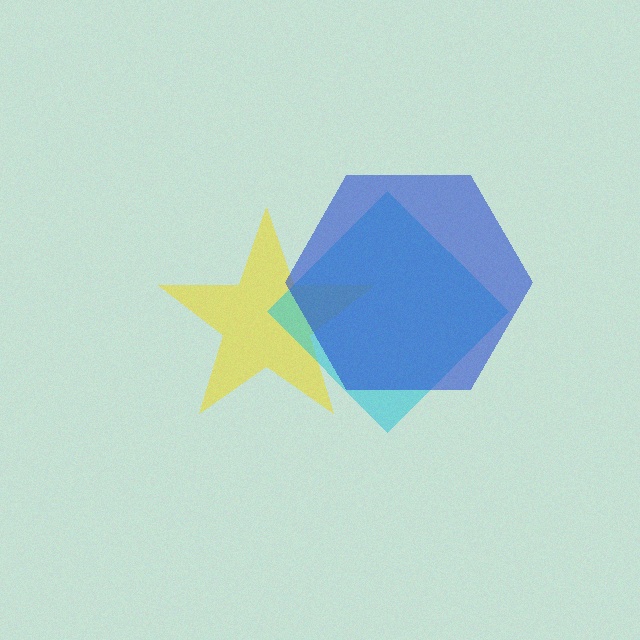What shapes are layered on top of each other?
The layered shapes are: a yellow star, a cyan diamond, a blue hexagon.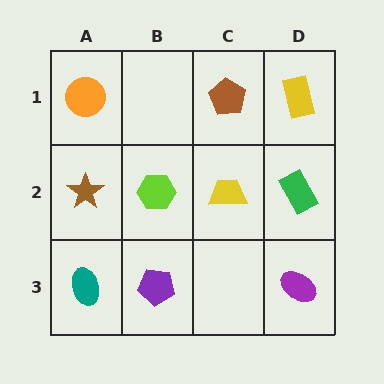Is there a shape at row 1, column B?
No, that cell is empty.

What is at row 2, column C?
A yellow trapezoid.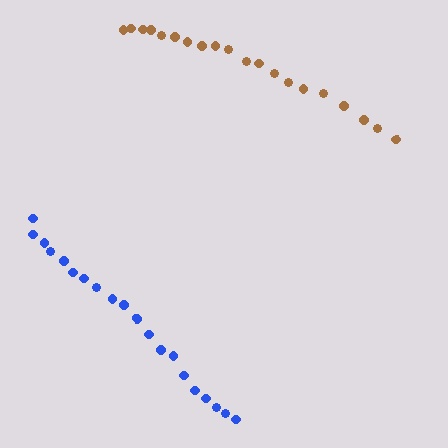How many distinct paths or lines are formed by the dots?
There are 2 distinct paths.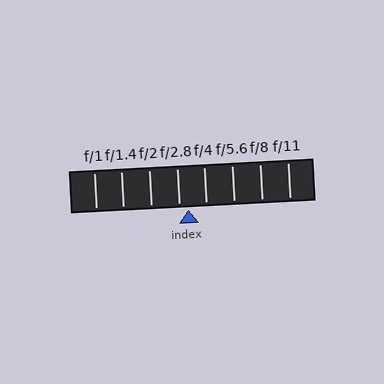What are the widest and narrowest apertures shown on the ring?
The widest aperture shown is f/1 and the narrowest is f/11.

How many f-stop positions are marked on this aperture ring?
There are 8 f-stop positions marked.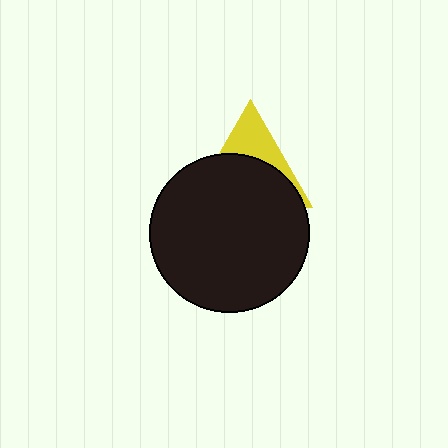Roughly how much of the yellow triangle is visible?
A small part of it is visible (roughly 35%).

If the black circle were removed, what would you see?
You would see the complete yellow triangle.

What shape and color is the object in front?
The object in front is a black circle.